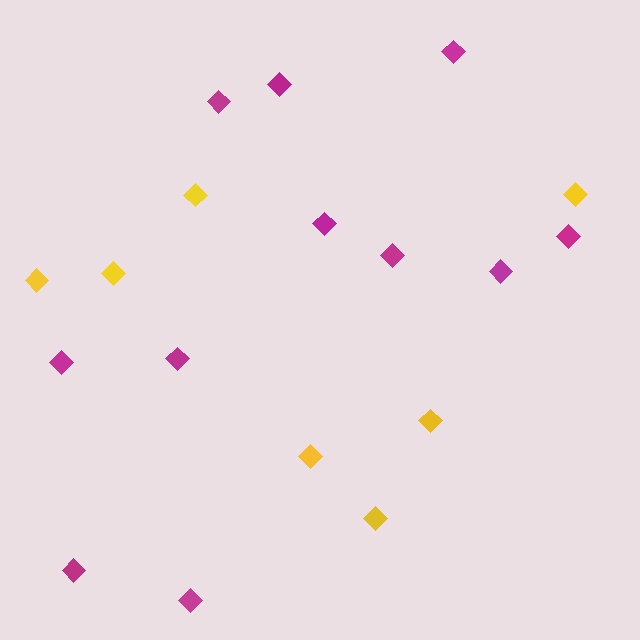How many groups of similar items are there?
There are 2 groups: one group of magenta diamonds (11) and one group of yellow diamonds (7).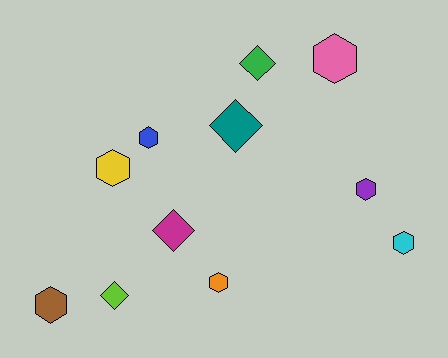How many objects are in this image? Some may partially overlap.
There are 11 objects.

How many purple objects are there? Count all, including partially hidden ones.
There is 1 purple object.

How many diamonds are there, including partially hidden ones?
There are 4 diamonds.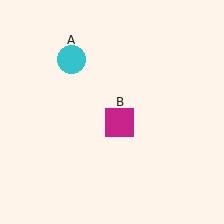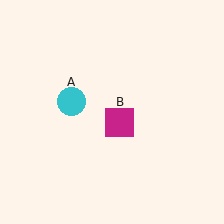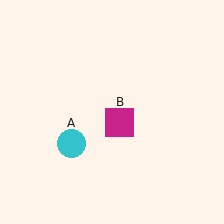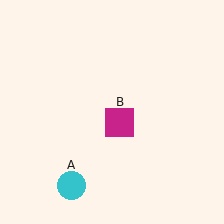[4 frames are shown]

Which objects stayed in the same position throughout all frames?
Magenta square (object B) remained stationary.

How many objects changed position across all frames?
1 object changed position: cyan circle (object A).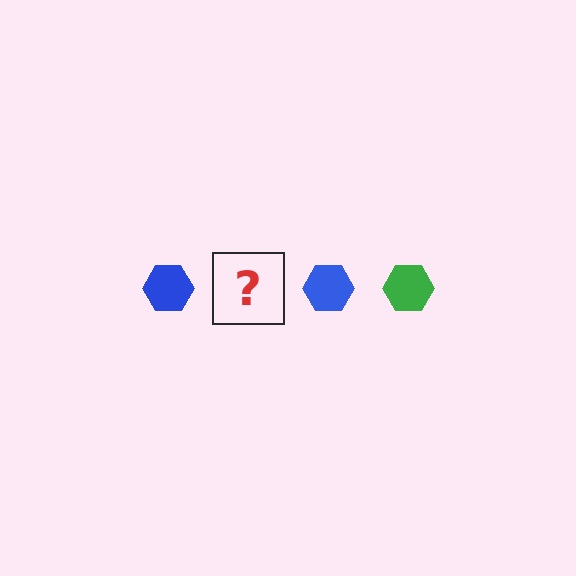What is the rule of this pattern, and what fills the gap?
The rule is that the pattern cycles through blue, green hexagons. The gap should be filled with a green hexagon.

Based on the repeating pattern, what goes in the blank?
The blank should be a green hexagon.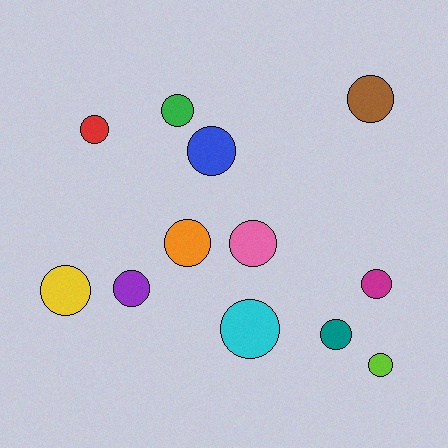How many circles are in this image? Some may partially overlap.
There are 12 circles.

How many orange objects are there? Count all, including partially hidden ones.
There is 1 orange object.